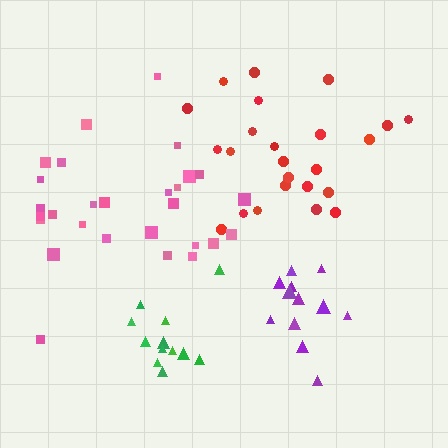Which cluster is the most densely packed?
Green.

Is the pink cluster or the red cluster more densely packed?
Red.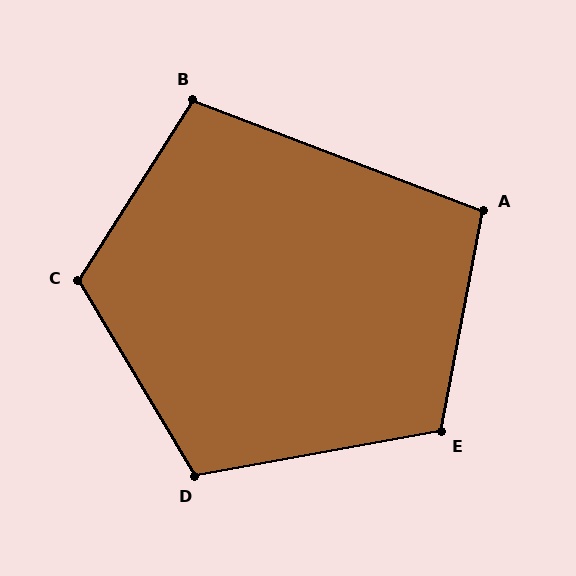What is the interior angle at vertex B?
Approximately 102 degrees (obtuse).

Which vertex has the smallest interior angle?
A, at approximately 100 degrees.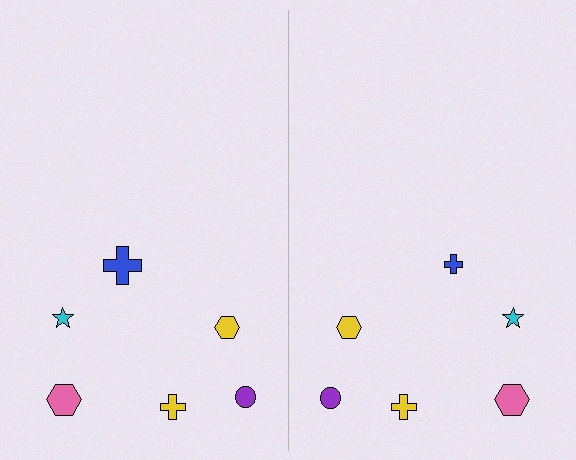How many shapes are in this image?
There are 12 shapes in this image.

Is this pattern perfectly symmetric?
No, the pattern is not perfectly symmetric. The blue cross on the right side has a different size than its mirror counterpart.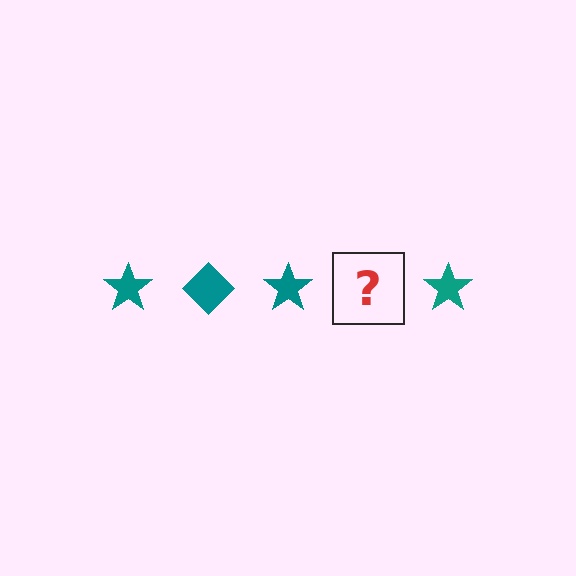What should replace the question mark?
The question mark should be replaced with a teal diamond.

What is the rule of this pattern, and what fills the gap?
The rule is that the pattern cycles through star, diamond shapes in teal. The gap should be filled with a teal diamond.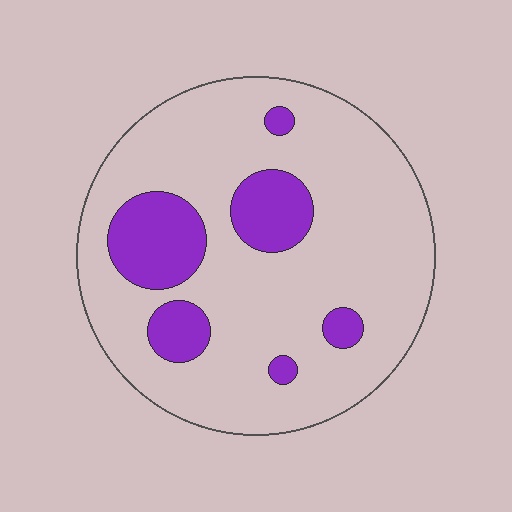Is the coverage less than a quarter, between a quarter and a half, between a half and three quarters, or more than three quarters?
Less than a quarter.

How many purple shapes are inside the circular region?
6.